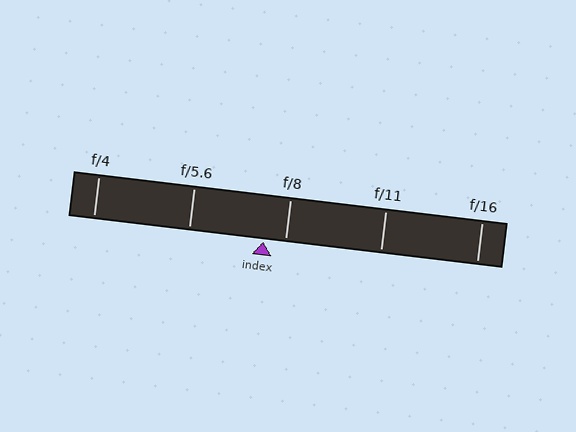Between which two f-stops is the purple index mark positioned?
The index mark is between f/5.6 and f/8.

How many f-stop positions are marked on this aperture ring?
There are 5 f-stop positions marked.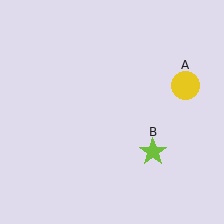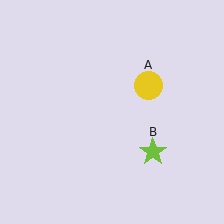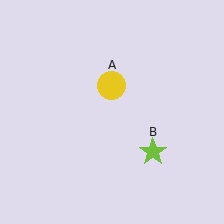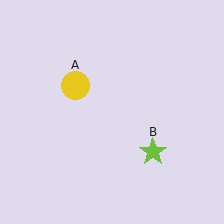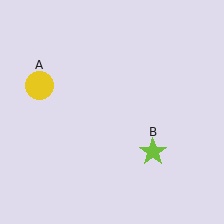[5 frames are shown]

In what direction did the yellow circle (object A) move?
The yellow circle (object A) moved left.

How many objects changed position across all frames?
1 object changed position: yellow circle (object A).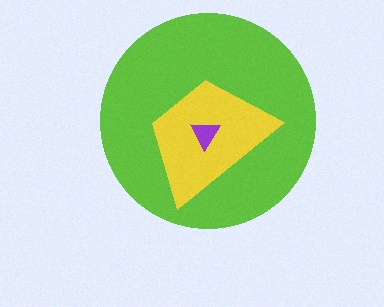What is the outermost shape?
The lime circle.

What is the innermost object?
The purple triangle.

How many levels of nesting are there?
3.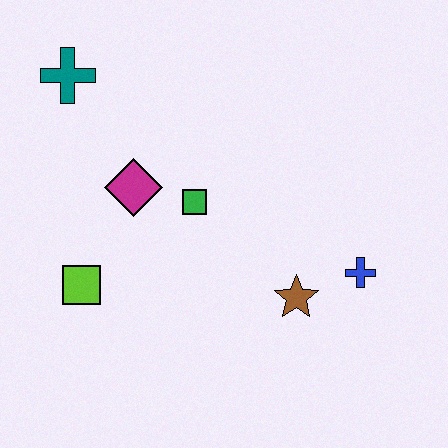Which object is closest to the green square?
The magenta diamond is closest to the green square.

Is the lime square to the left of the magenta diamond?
Yes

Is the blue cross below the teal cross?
Yes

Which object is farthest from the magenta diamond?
The blue cross is farthest from the magenta diamond.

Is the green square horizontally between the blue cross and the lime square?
Yes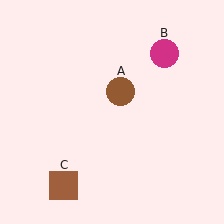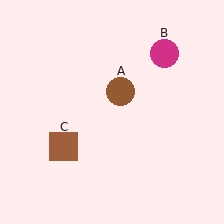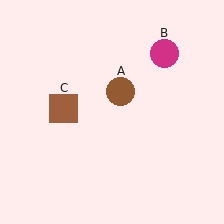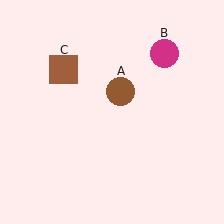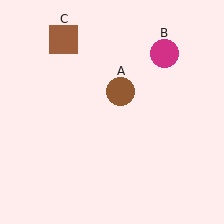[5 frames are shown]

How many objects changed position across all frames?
1 object changed position: brown square (object C).